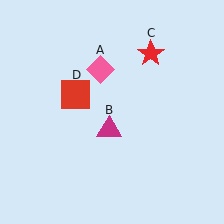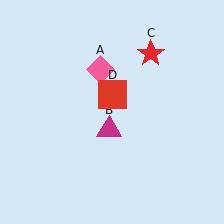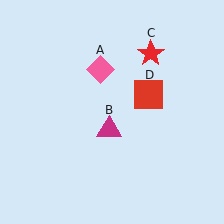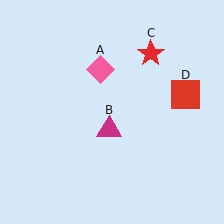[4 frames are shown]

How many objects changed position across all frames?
1 object changed position: red square (object D).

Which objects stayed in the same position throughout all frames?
Pink diamond (object A) and magenta triangle (object B) and red star (object C) remained stationary.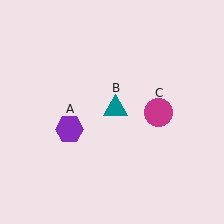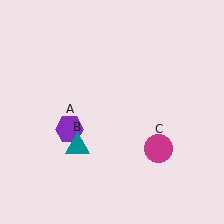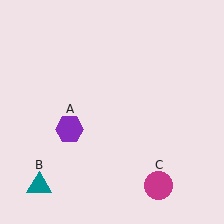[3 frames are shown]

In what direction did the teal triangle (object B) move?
The teal triangle (object B) moved down and to the left.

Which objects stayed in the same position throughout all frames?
Purple hexagon (object A) remained stationary.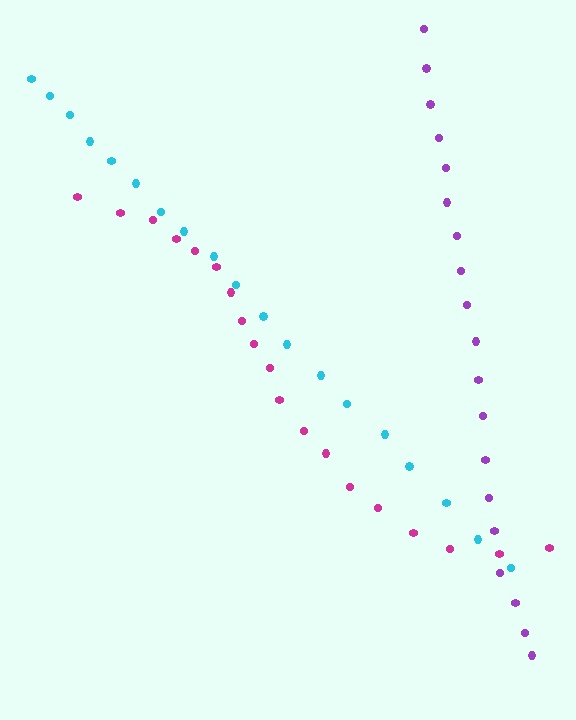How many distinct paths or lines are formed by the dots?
There are 3 distinct paths.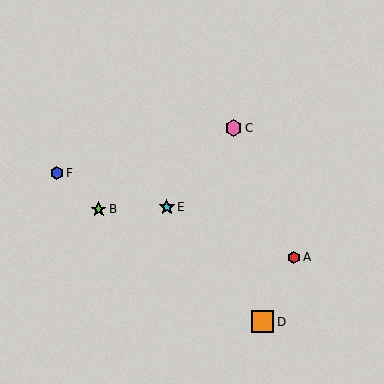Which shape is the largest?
The orange square (labeled D) is the largest.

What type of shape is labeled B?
Shape B is a lime star.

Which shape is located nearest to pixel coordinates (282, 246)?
The red hexagon (labeled A) at (294, 257) is nearest to that location.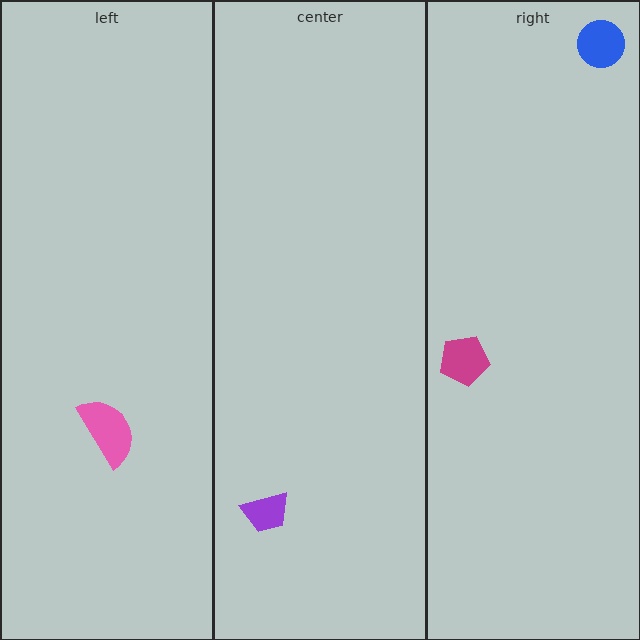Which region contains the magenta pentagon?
The right region.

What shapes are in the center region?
The purple trapezoid.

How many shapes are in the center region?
1.